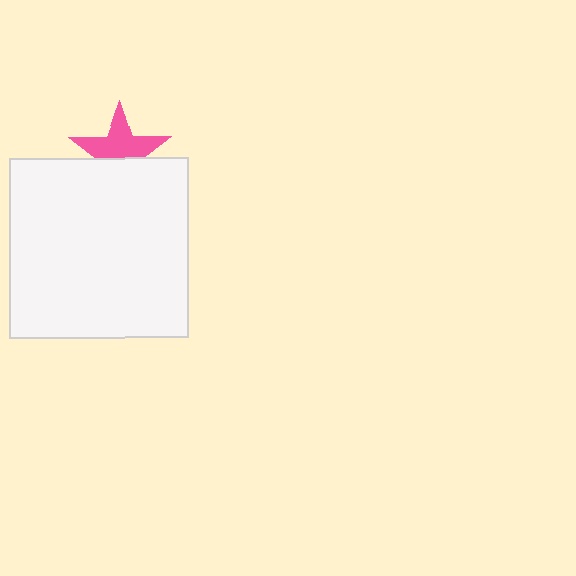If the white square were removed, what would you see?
You would see the complete pink star.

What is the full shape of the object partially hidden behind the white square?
The partially hidden object is a pink star.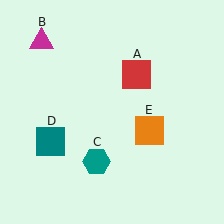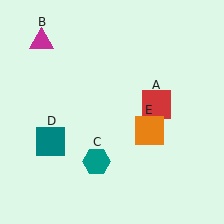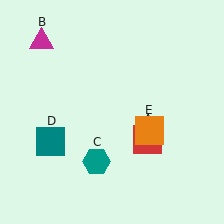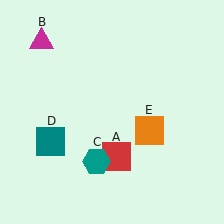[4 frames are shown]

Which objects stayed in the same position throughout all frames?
Magenta triangle (object B) and teal hexagon (object C) and teal square (object D) and orange square (object E) remained stationary.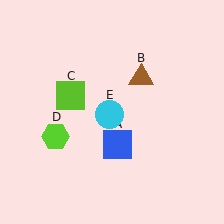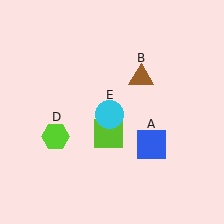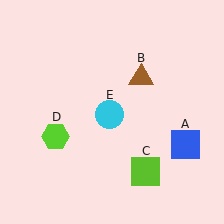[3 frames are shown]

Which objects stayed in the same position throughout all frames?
Brown triangle (object B) and lime hexagon (object D) and cyan circle (object E) remained stationary.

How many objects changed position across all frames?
2 objects changed position: blue square (object A), lime square (object C).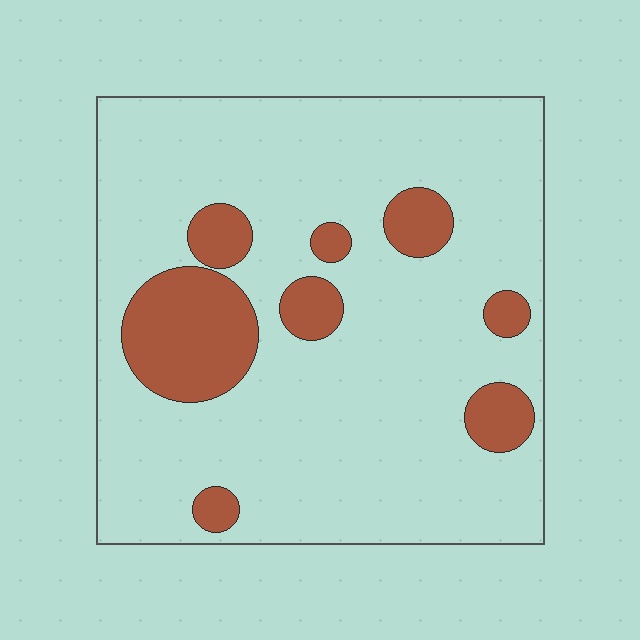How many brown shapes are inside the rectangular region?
8.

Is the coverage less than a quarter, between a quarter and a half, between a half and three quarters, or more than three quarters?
Less than a quarter.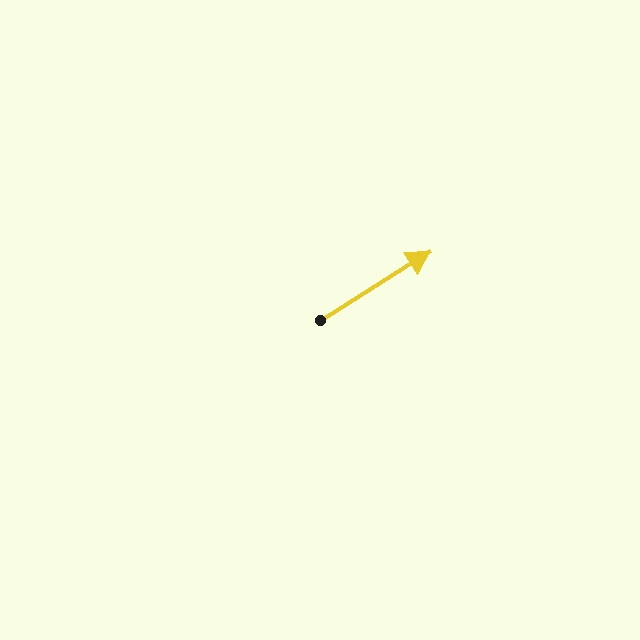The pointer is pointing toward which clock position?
Roughly 2 o'clock.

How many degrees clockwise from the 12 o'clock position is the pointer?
Approximately 58 degrees.